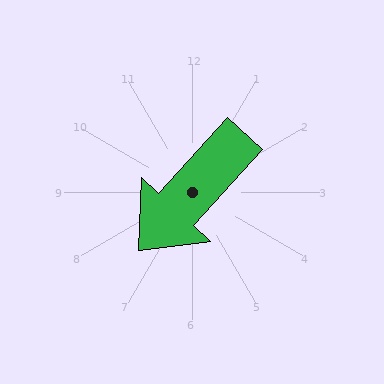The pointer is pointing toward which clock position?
Roughly 7 o'clock.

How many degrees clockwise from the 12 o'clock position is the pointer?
Approximately 223 degrees.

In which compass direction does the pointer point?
Southwest.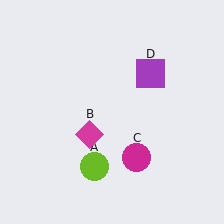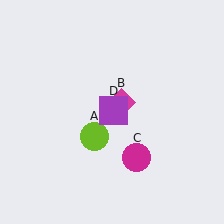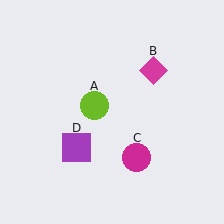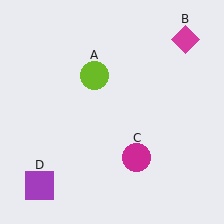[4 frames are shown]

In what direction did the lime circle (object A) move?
The lime circle (object A) moved up.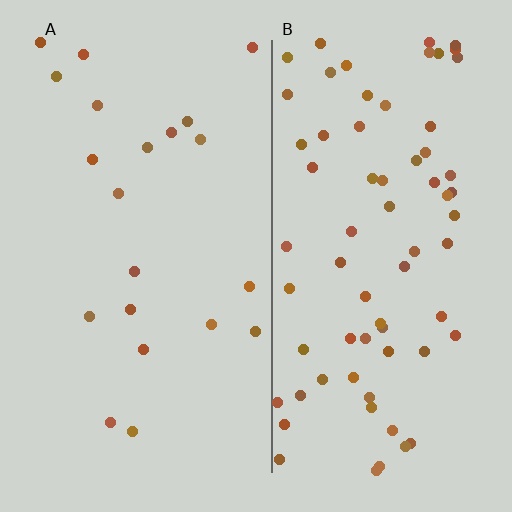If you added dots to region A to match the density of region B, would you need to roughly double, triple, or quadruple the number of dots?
Approximately triple.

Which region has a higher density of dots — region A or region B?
B (the right).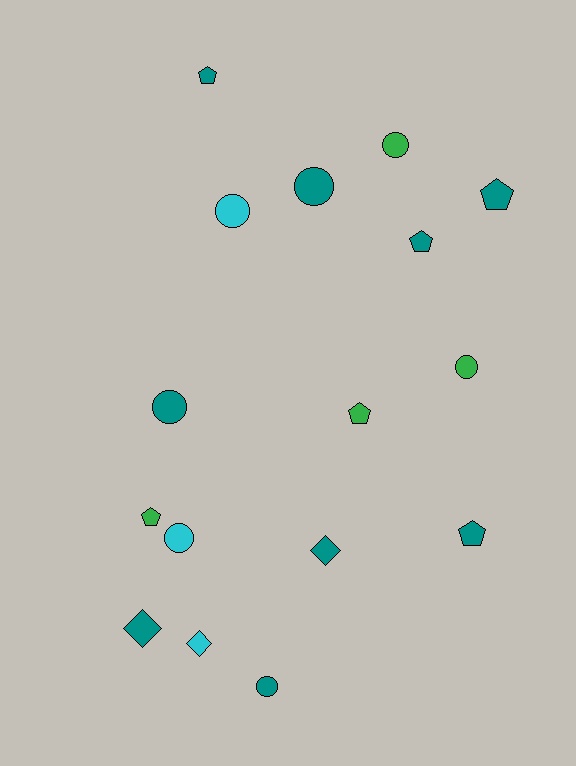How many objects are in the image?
There are 16 objects.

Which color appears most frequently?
Teal, with 9 objects.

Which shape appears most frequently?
Circle, with 7 objects.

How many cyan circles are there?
There are 2 cyan circles.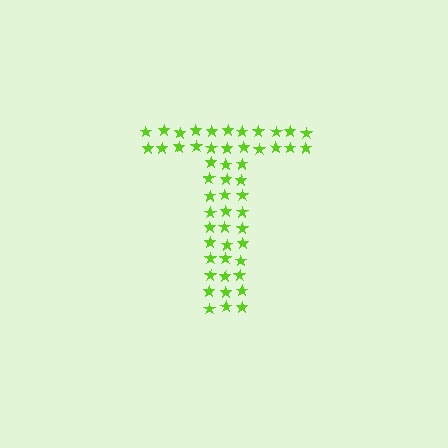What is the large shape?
The large shape is the letter T.